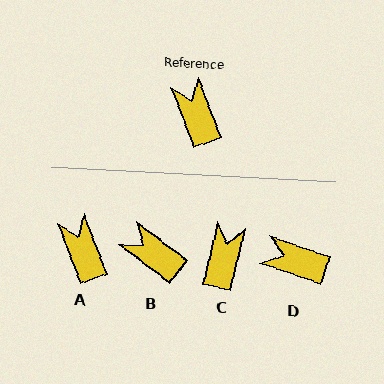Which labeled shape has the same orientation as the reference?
A.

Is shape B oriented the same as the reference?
No, it is off by about 32 degrees.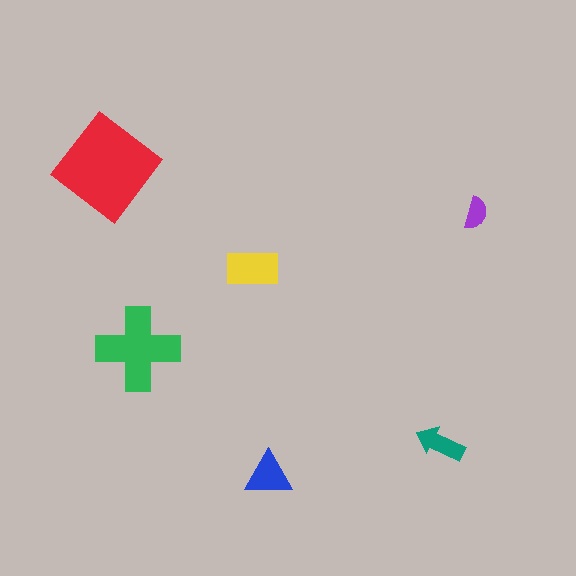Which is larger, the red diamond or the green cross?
The red diamond.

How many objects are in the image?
There are 6 objects in the image.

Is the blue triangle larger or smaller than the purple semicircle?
Larger.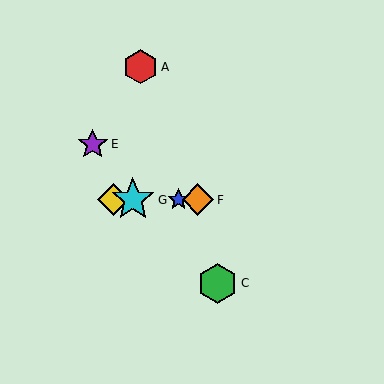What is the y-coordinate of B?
Object B is at y≈200.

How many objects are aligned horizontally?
4 objects (B, D, F, G) are aligned horizontally.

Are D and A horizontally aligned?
No, D is at y≈200 and A is at y≈67.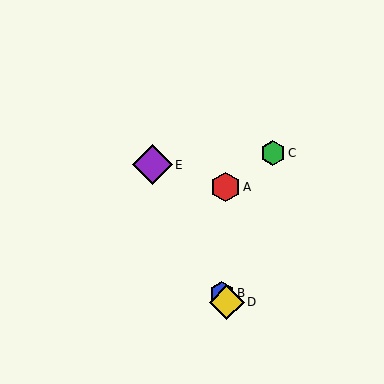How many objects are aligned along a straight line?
3 objects (B, D, E) are aligned along a straight line.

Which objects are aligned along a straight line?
Objects B, D, E are aligned along a straight line.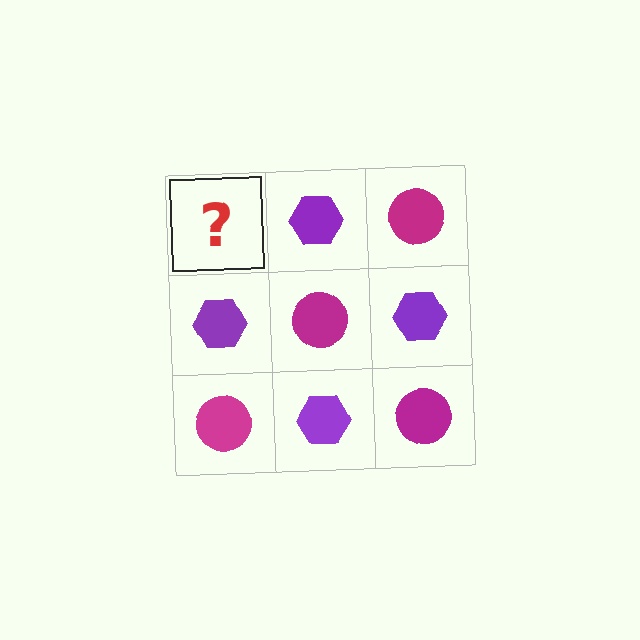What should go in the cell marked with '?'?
The missing cell should contain a magenta circle.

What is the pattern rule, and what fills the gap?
The rule is that it alternates magenta circle and purple hexagon in a checkerboard pattern. The gap should be filled with a magenta circle.